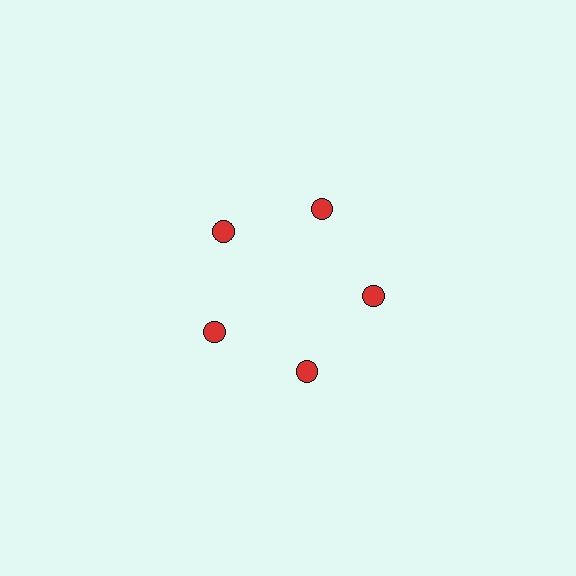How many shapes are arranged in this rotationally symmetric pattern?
There are 5 shapes, arranged in 5 groups of 1.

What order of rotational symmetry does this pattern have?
This pattern has 5-fold rotational symmetry.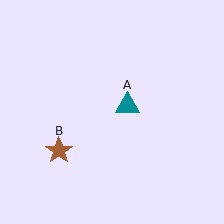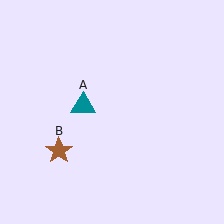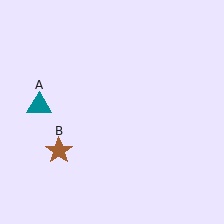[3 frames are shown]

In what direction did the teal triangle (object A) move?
The teal triangle (object A) moved left.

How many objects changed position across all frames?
1 object changed position: teal triangle (object A).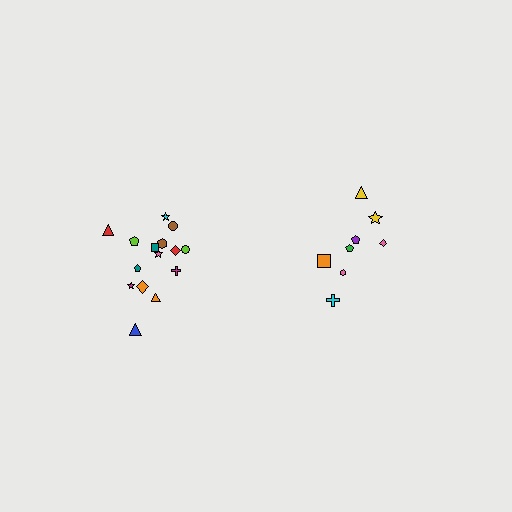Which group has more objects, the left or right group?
The left group.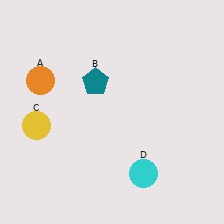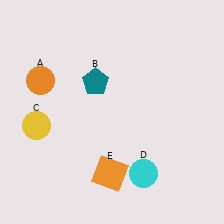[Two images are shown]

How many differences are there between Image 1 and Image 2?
There is 1 difference between the two images.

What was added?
An orange square (E) was added in Image 2.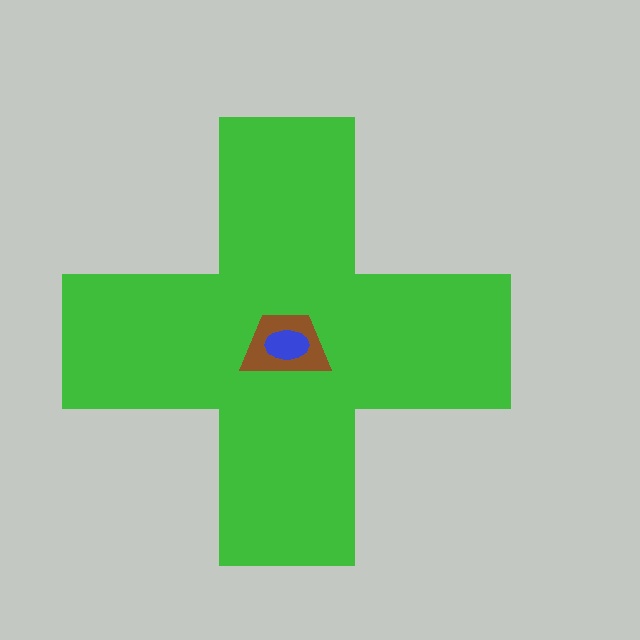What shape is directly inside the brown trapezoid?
The blue ellipse.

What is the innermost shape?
The blue ellipse.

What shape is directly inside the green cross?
The brown trapezoid.